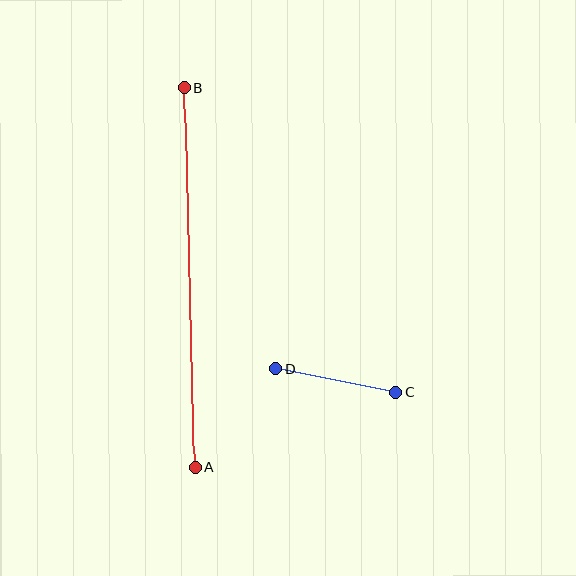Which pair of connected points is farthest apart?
Points A and B are farthest apart.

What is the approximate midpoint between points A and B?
The midpoint is at approximately (190, 278) pixels.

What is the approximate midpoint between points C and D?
The midpoint is at approximately (336, 380) pixels.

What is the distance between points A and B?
The distance is approximately 380 pixels.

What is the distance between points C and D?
The distance is approximately 122 pixels.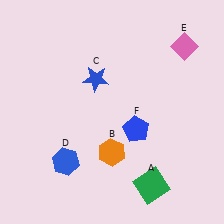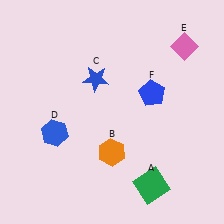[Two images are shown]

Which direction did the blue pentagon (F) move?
The blue pentagon (F) moved up.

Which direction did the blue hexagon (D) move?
The blue hexagon (D) moved up.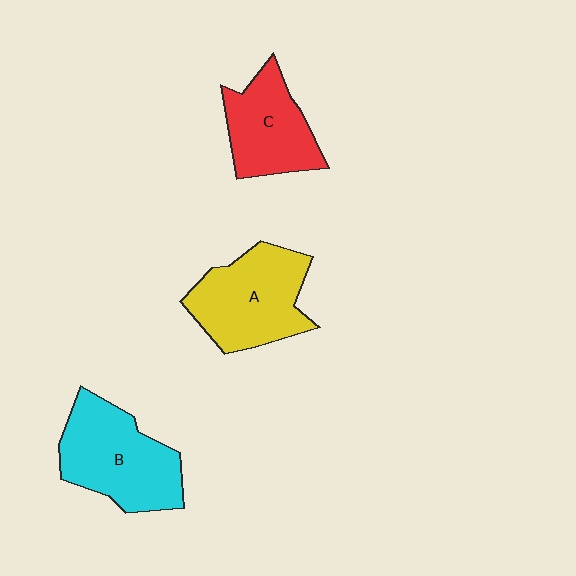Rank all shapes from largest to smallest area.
From largest to smallest: B (cyan), A (yellow), C (red).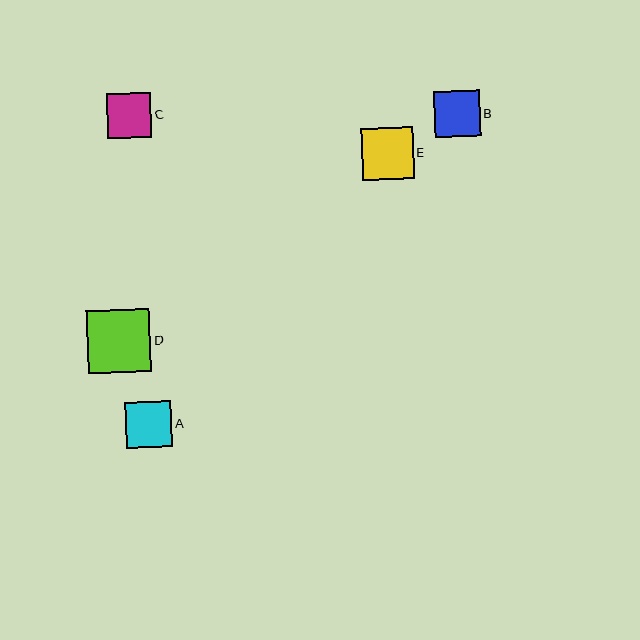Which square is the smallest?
Square C is the smallest with a size of approximately 45 pixels.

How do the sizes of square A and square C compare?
Square A and square C are approximately the same size.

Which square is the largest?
Square D is the largest with a size of approximately 63 pixels.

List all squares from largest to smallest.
From largest to smallest: D, E, B, A, C.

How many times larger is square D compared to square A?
Square D is approximately 1.4 times the size of square A.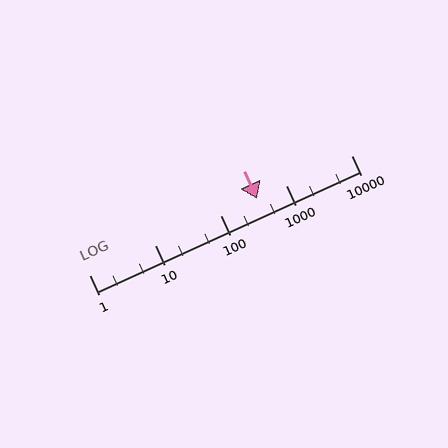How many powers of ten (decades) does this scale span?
The scale spans 4 decades, from 1 to 10000.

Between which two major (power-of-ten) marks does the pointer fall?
The pointer is between 100 and 1000.